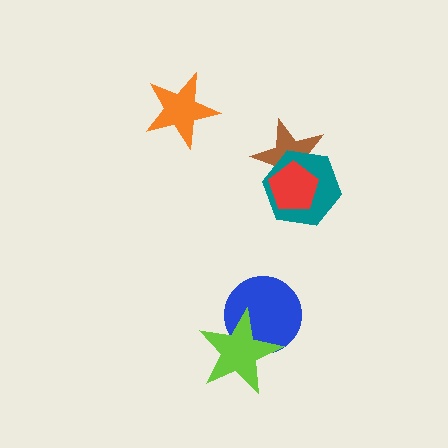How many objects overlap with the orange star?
0 objects overlap with the orange star.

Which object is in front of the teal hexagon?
The red pentagon is in front of the teal hexagon.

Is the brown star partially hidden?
Yes, it is partially covered by another shape.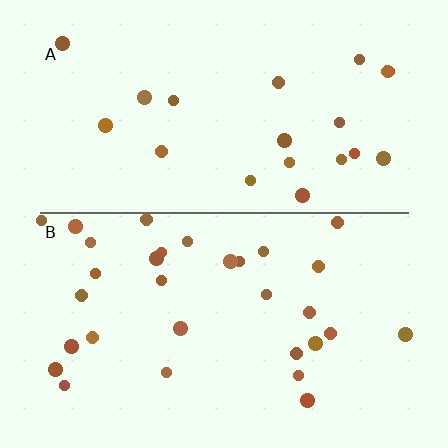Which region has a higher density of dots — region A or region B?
B (the bottom).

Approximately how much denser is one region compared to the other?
Approximately 1.5× — region B over region A.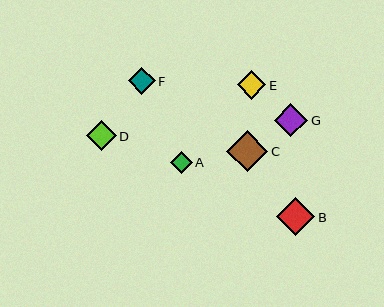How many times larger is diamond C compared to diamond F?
Diamond C is approximately 1.5 times the size of diamond F.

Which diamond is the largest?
Diamond C is the largest with a size of approximately 41 pixels.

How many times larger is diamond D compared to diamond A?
Diamond D is approximately 1.4 times the size of diamond A.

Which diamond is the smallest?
Diamond A is the smallest with a size of approximately 22 pixels.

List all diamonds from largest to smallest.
From largest to smallest: C, B, G, D, E, F, A.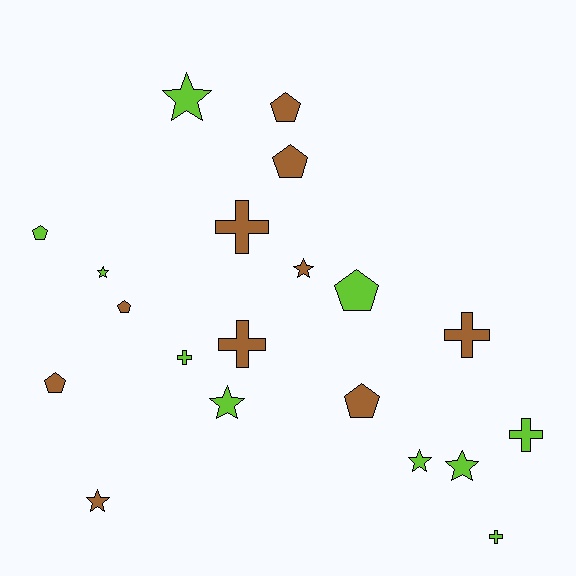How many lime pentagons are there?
There are 2 lime pentagons.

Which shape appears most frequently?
Pentagon, with 7 objects.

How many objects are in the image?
There are 20 objects.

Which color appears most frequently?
Brown, with 10 objects.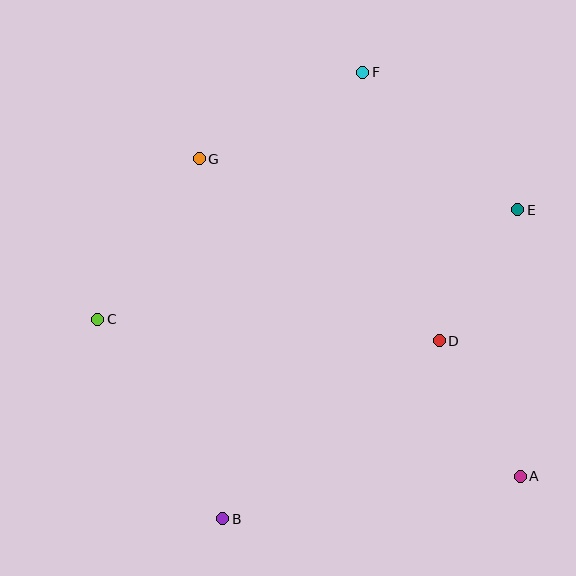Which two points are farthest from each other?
Points B and F are farthest from each other.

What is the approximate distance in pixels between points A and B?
The distance between A and B is approximately 300 pixels.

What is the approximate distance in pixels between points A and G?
The distance between A and G is approximately 452 pixels.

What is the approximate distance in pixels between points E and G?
The distance between E and G is approximately 322 pixels.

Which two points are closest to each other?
Points D and E are closest to each other.